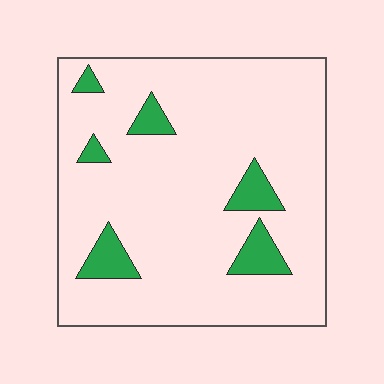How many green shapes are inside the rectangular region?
6.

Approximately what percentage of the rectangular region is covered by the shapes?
Approximately 10%.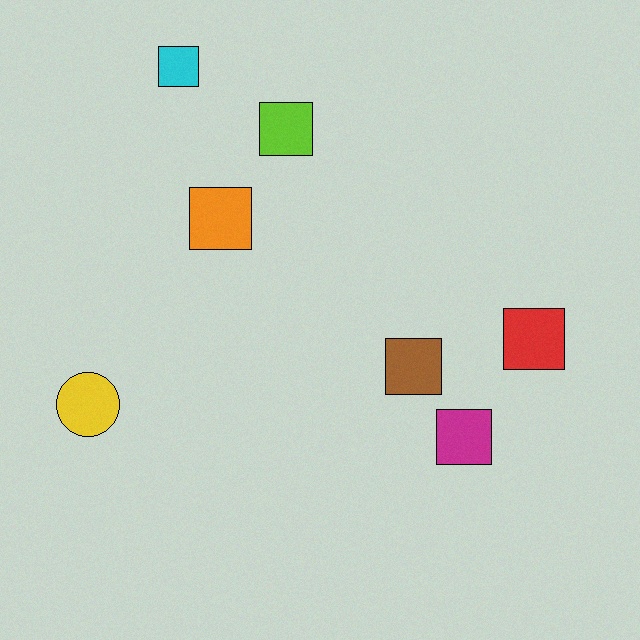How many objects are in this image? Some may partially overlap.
There are 7 objects.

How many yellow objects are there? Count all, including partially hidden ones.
There is 1 yellow object.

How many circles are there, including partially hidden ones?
There is 1 circle.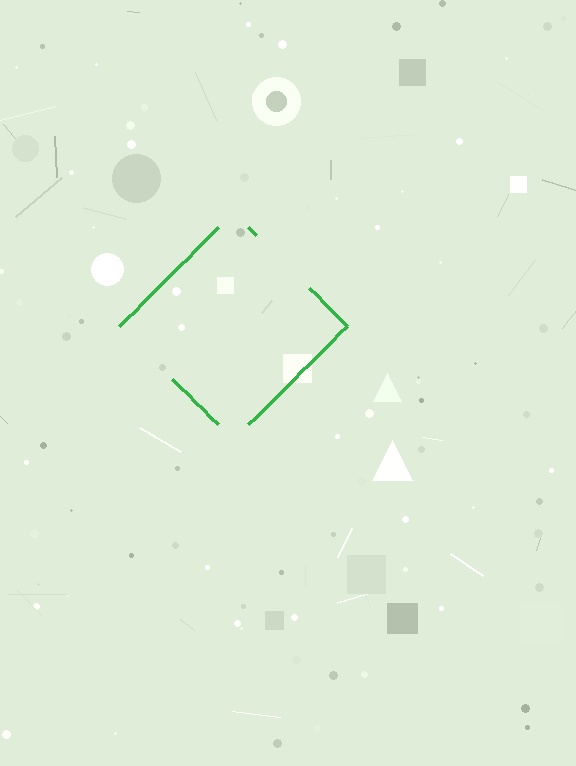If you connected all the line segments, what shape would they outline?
They would outline a diamond.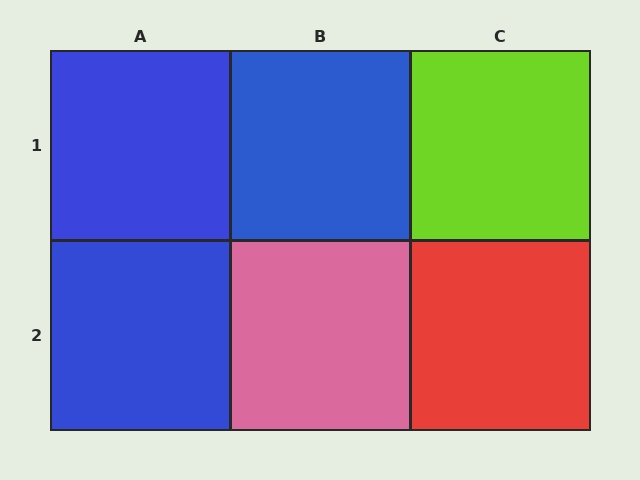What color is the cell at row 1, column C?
Lime.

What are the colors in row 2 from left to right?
Blue, pink, red.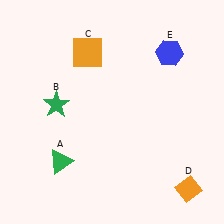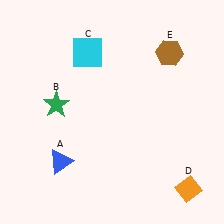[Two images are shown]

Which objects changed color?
A changed from green to blue. C changed from orange to cyan. E changed from blue to brown.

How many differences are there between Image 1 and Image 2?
There are 3 differences between the two images.